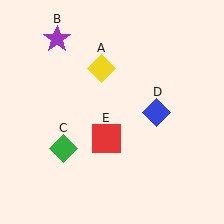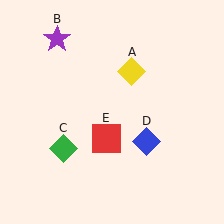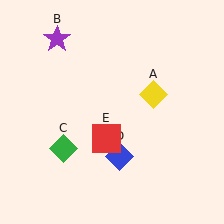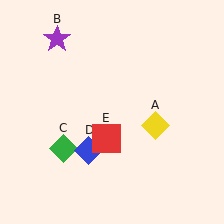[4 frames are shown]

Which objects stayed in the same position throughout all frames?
Purple star (object B) and green diamond (object C) and red square (object E) remained stationary.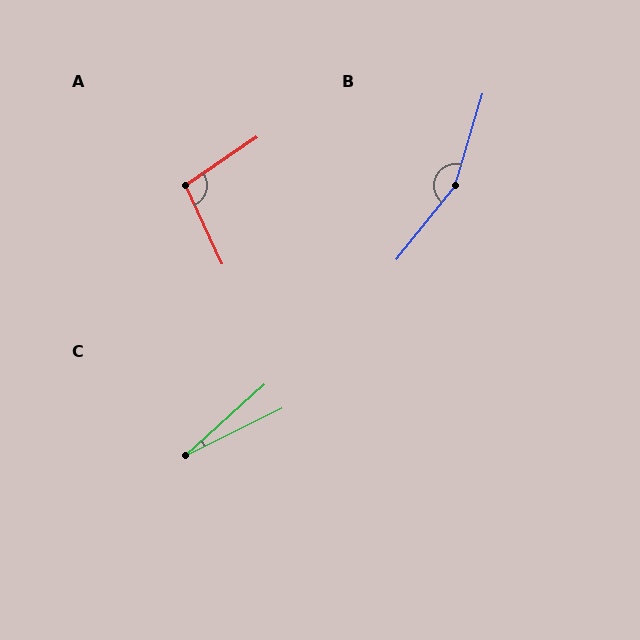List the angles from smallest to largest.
C (16°), A (99°), B (158°).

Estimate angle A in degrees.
Approximately 99 degrees.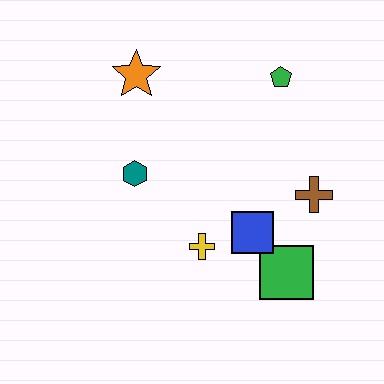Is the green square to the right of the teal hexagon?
Yes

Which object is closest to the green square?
The blue square is closest to the green square.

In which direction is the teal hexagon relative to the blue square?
The teal hexagon is to the left of the blue square.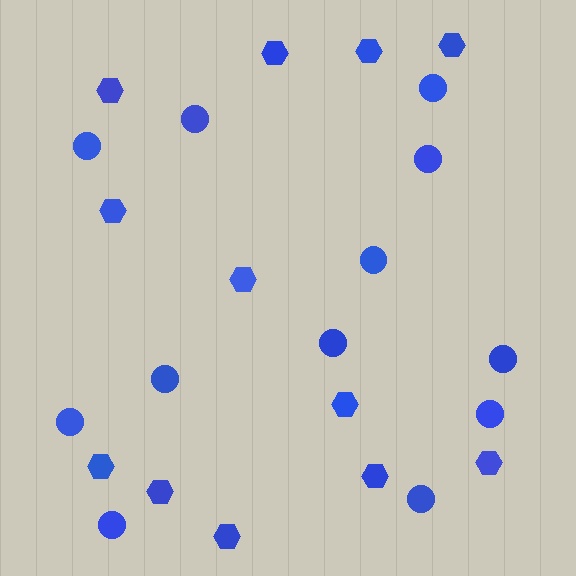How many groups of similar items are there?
There are 2 groups: one group of hexagons (12) and one group of circles (12).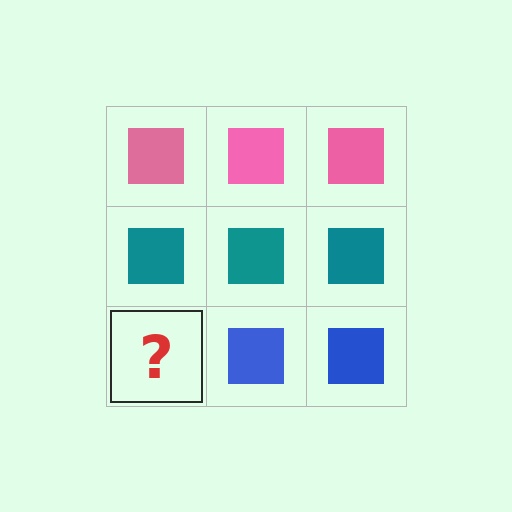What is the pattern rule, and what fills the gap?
The rule is that each row has a consistent color. The gap should be filled with a blue square.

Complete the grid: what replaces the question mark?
The question mark should be replaced with a blue square.